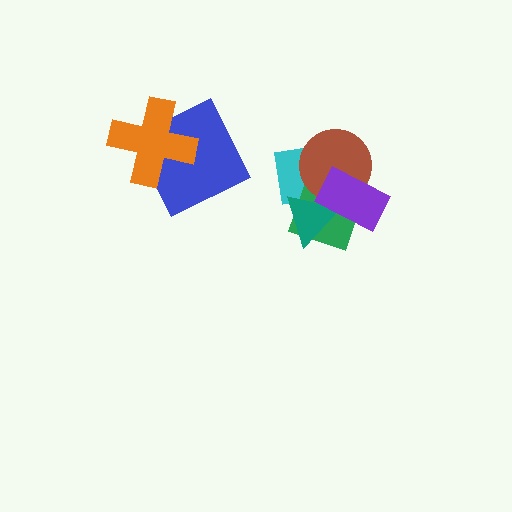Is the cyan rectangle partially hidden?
Yes, it is partially covered by another shape.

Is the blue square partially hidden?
Yes, it is partially covered by another shape.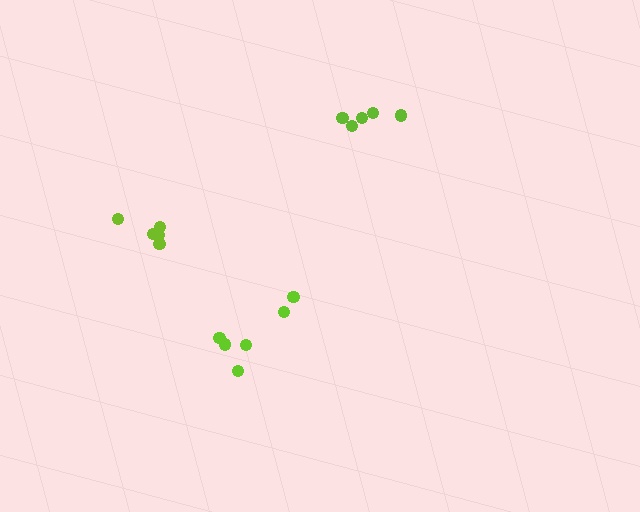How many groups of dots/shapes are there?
There are 3 groups.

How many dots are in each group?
Group 1: 5 dots, Group 2: 5 dots, Group 3: 6 dots (16 total).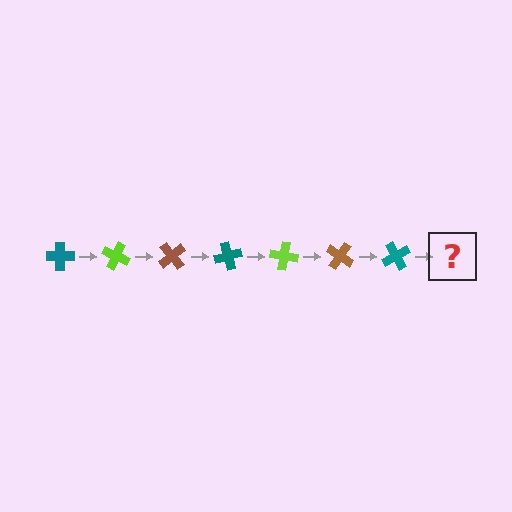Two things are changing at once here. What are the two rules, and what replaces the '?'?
The two rules are that it rotates 25 degrees each step and the color cycles through teal, lime, and brown. The '?' should be a lime cross, rotated 175 degrees from the start.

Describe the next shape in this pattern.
It should be a lime cross, rotated 175 degrees from the start.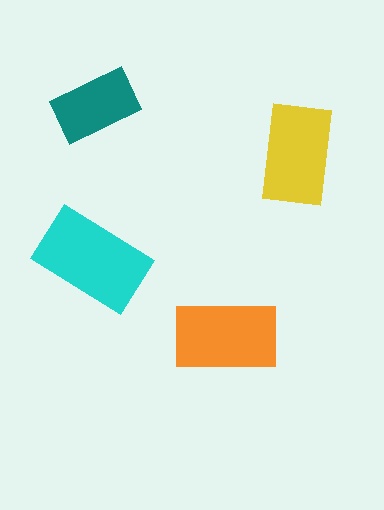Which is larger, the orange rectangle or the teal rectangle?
The orange one.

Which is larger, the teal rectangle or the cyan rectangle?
The cyan one.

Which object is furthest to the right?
The yellow rectangle is rightmost.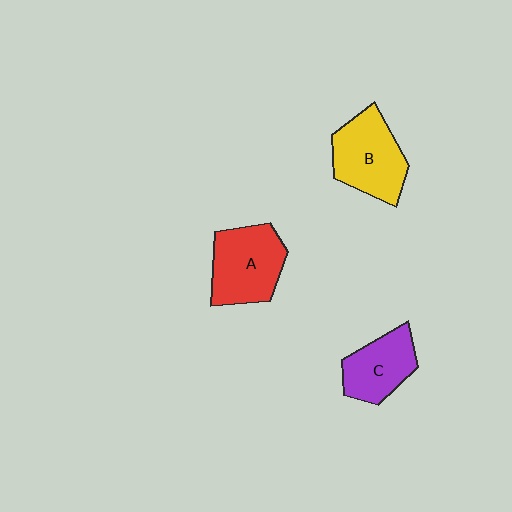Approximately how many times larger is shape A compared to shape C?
Approximately 1.3 times.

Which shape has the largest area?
Shape B (yellow).